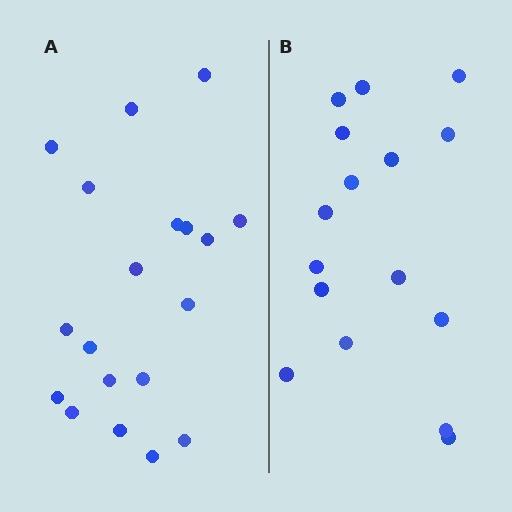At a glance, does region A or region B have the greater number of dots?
Region A (the left region) has more dots.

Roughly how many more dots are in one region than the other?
Region A has just a few more — roughly 2 or 3 more dots than region B.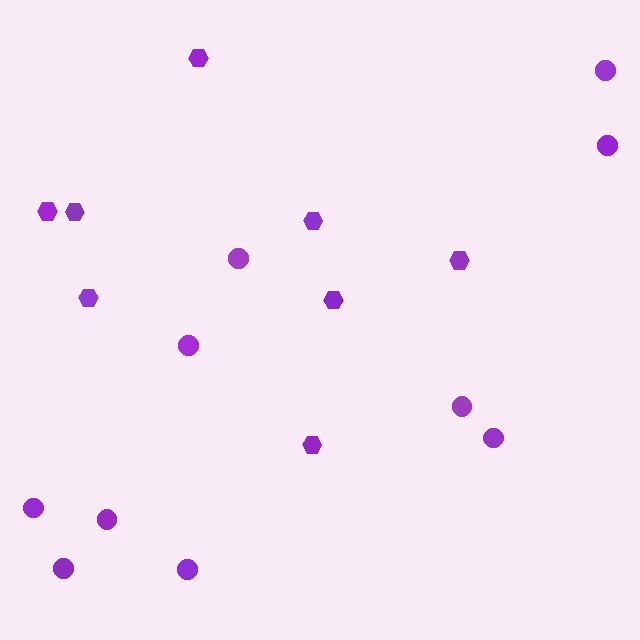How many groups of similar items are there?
There are 2 groups: one group of hexagons (8) and one group of circles (10).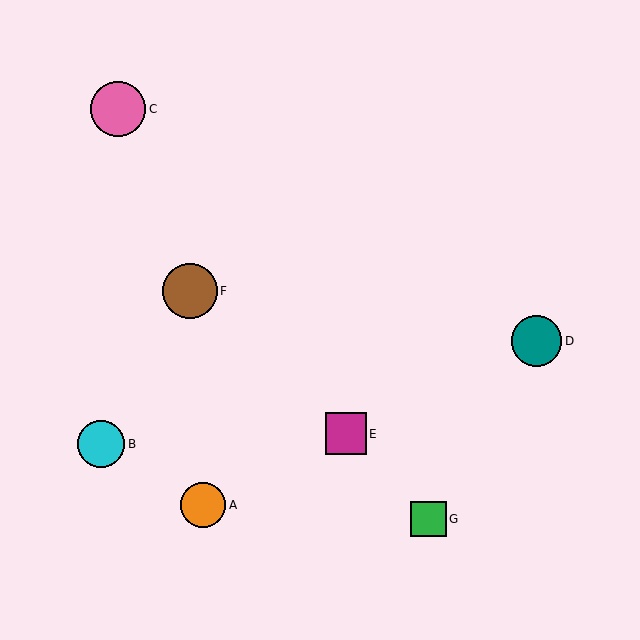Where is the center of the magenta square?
The center of the magenta square is at (346, 434).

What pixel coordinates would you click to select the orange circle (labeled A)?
Click at (203, 505) to select the orange circle A.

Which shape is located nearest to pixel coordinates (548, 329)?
The teal circle (labeled D) at (536, 341) is nearest to that location.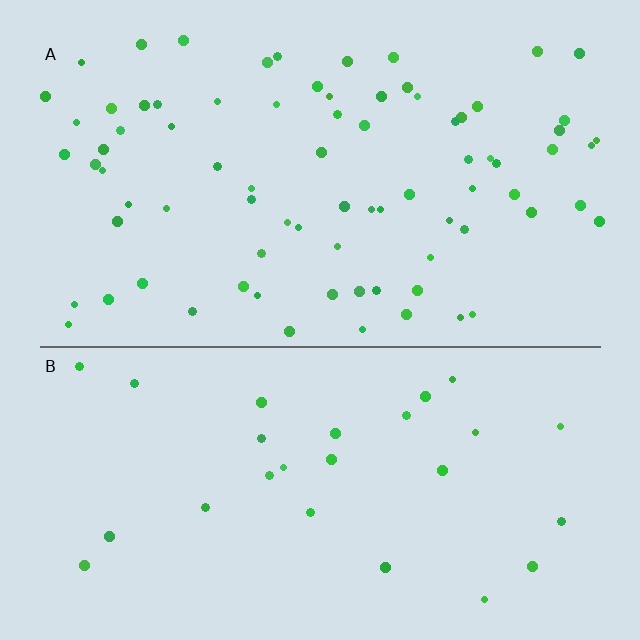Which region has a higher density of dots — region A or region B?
A (the top).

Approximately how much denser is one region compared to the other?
Approximately 3.0× — region A over region B.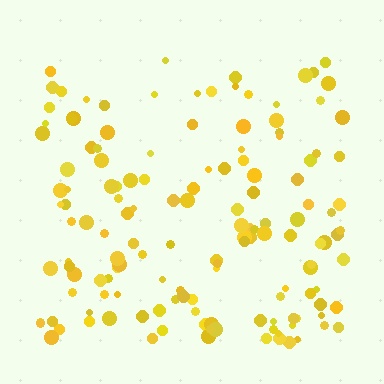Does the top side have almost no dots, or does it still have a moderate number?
Still a moderate number, just noticeably fewer than the bottom.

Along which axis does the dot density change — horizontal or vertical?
Vertical.